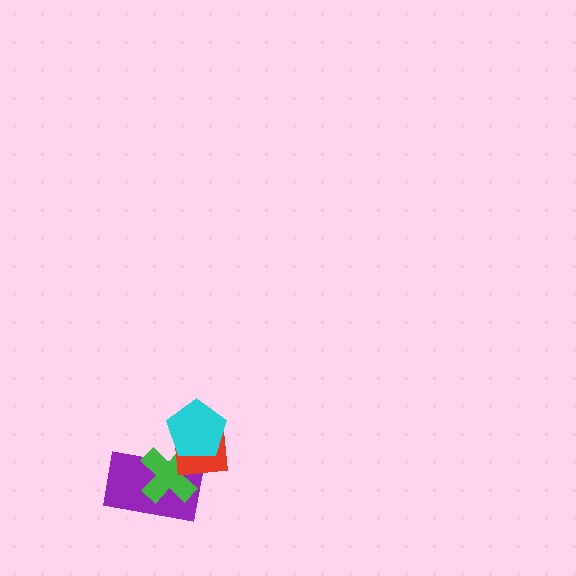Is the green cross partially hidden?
Yes, it is partially covered by another shape.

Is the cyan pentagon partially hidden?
No, no other shape covers it.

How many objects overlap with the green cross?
3 objects overlap with the green cross.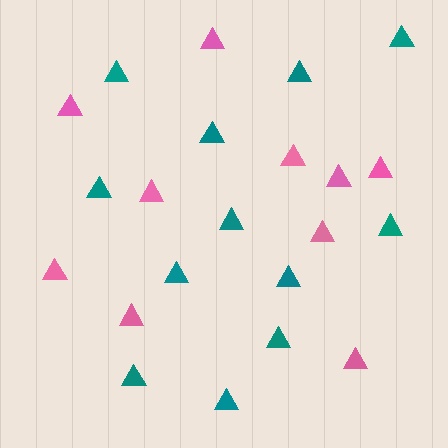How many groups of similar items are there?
There are 2 groups: one group of teal triangles (12) and one group of pink triangles (10).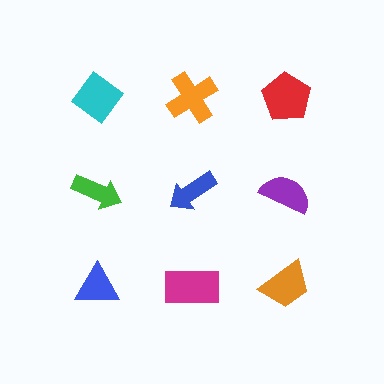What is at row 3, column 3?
An orange trapezoid.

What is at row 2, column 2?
A blue arrow.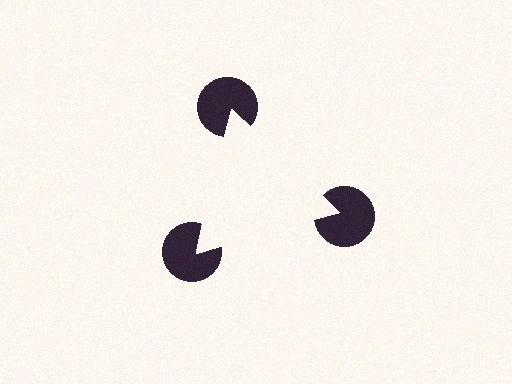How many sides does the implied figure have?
3 sides.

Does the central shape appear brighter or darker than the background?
It typically appears slightly brighter than the background, even though no actual brightness change is drawn.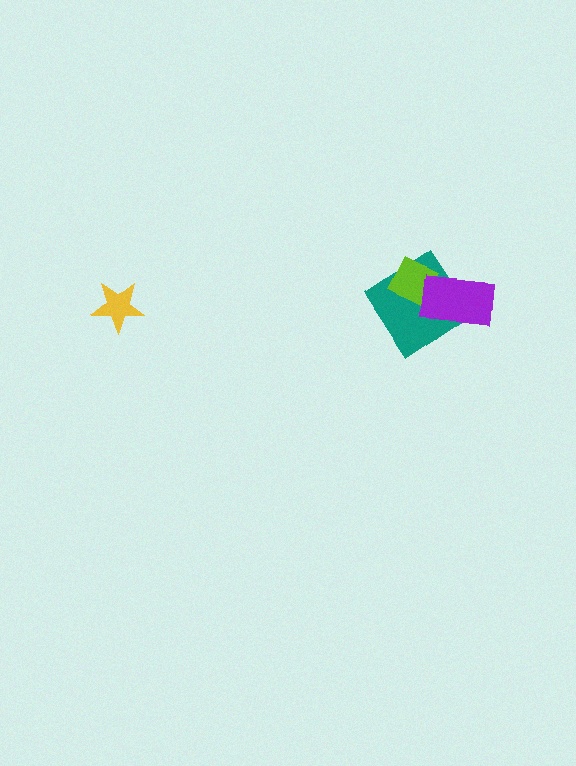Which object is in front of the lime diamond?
The purple rectangle is in front of the lime diamond.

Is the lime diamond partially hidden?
Yes, it is partially covered by another shape.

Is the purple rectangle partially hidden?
No, no other shape covers it.